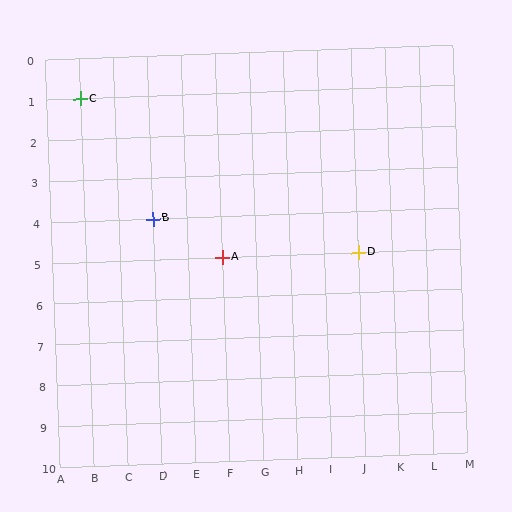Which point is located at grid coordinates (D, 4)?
Point B is at (D, 4).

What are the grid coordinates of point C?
Point C is at grid coordinates (B, 1).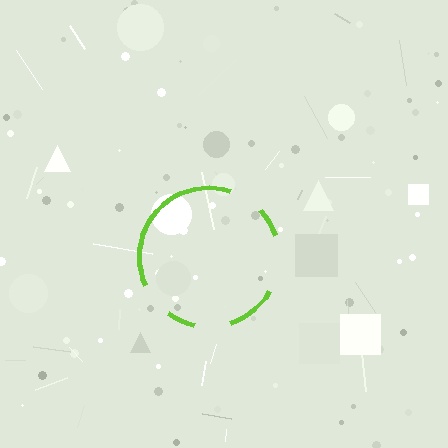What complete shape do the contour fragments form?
The contour fragments form a circle.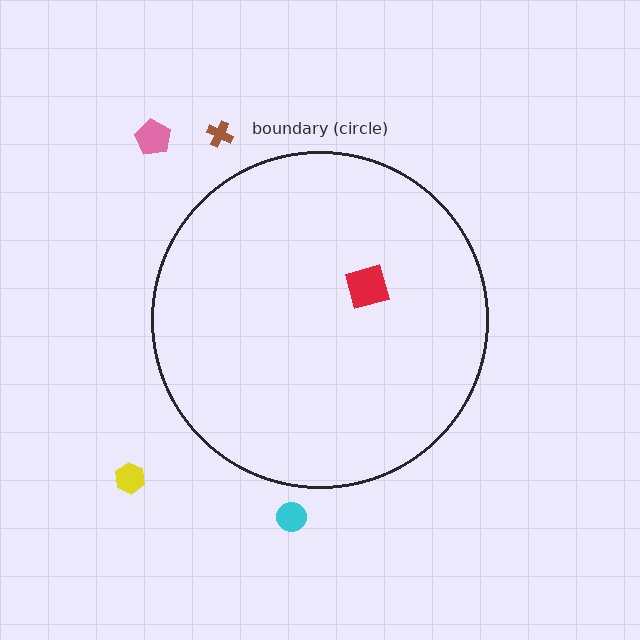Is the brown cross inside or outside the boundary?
Outside.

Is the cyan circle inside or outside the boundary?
Outside.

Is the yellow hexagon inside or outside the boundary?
Outside.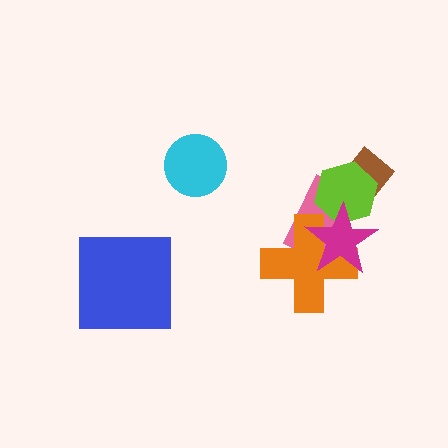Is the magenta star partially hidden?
No, no other shape covers it.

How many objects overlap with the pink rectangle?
3 objects overlap with the pink rectangle.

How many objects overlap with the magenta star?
3 objects overlap with the magenta star.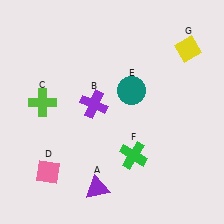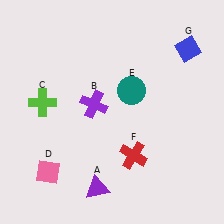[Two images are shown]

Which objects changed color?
F changed from green to red. G changed from yellow to blue.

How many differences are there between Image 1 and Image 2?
There are 2 differences between the two images.